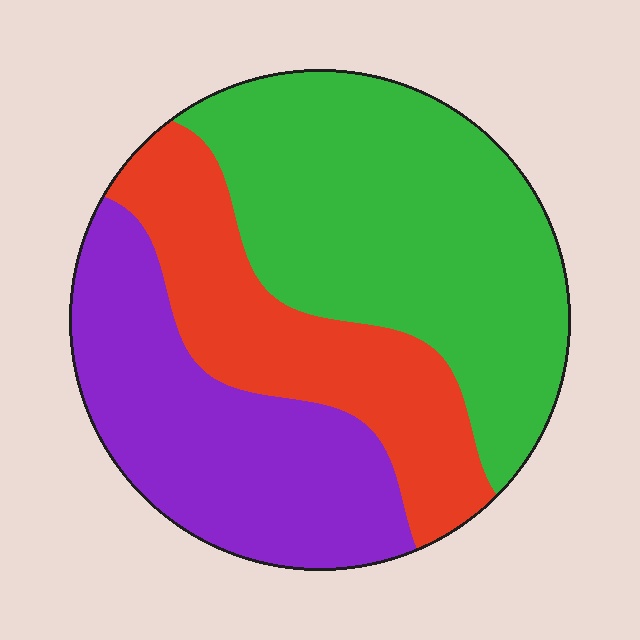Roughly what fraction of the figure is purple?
Purple covers about 30% of the figure.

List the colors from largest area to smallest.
From largest to smallest: green, purple, red.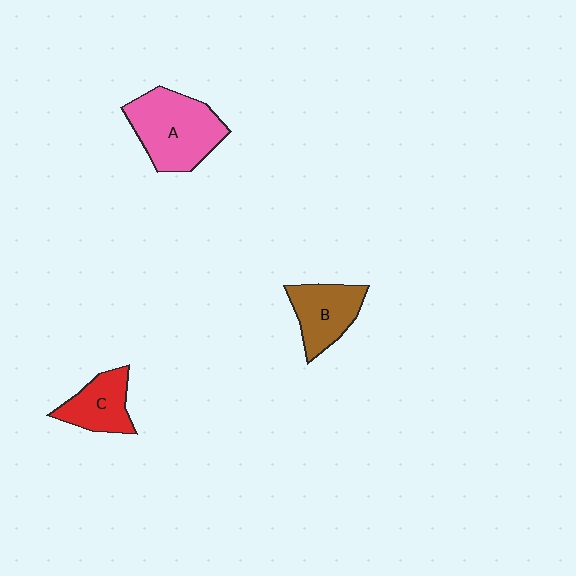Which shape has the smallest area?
Shape C (red).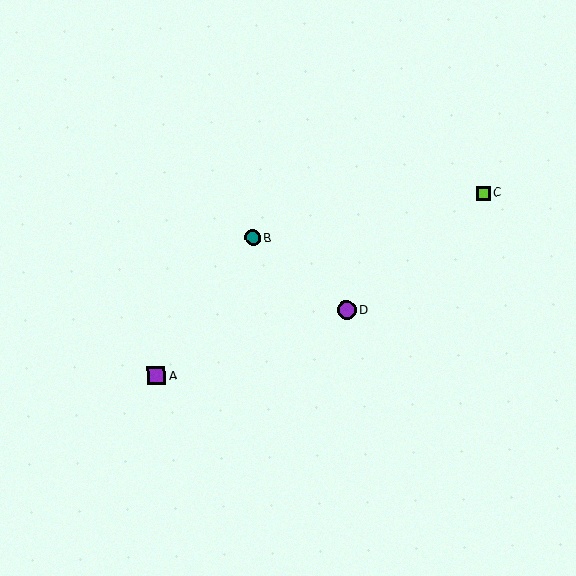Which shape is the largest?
The purple circle (labeled D) is the largest.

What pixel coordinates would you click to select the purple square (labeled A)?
Click at (156, 376) to select the purple square A.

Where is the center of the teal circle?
The center of the teal circle is at (253, 238).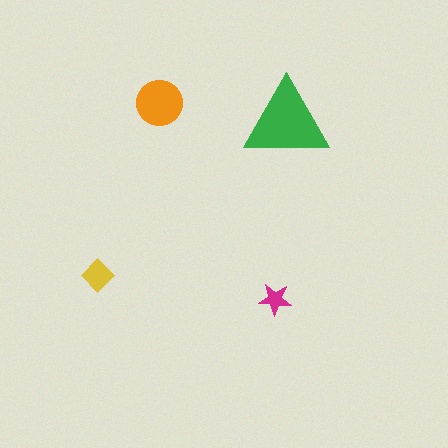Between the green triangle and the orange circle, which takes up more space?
The green triangle.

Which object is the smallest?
The magenta star.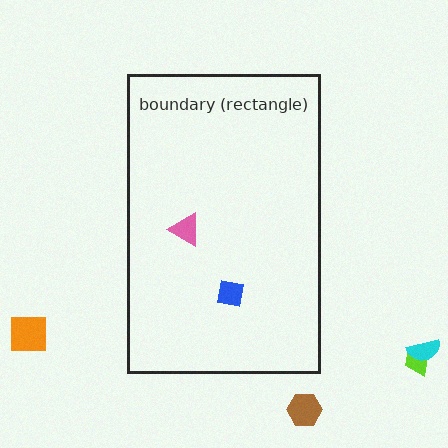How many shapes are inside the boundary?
2 inside, 4 outside.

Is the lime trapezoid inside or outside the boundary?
Outside.